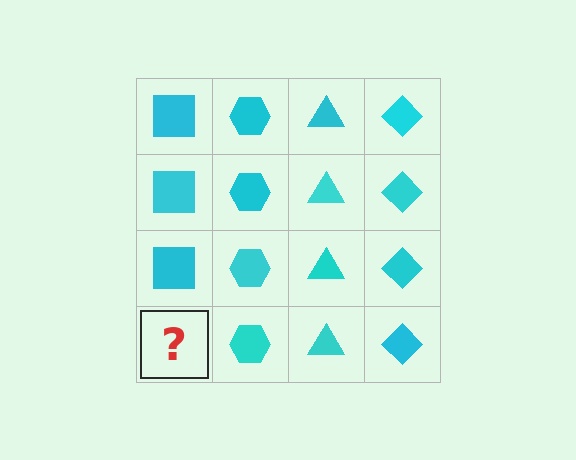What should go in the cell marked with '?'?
The missing cell should contain a cyan square.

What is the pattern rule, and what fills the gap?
The rule is that each column has a consistent shape. The gap should be filled with a cyan square.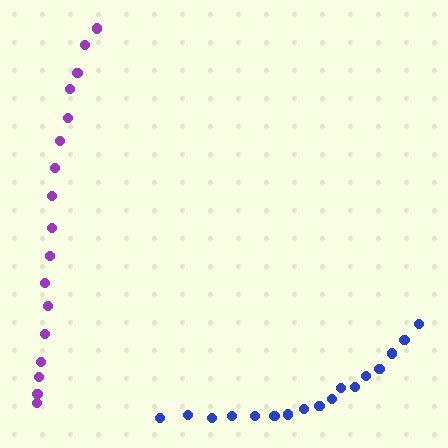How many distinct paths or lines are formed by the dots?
There are 2 distinct paths.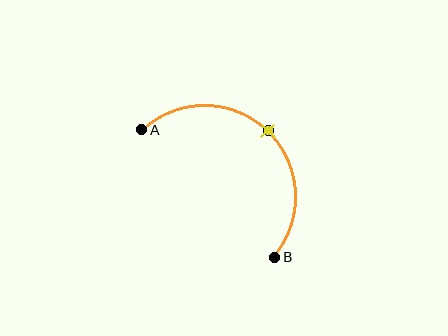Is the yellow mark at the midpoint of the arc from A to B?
Yes. The yellow mark lies on the arc at equal arc-length from both A and B — it is the arc midpoint.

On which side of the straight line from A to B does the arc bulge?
The arc bulges above and to the right of the straight line connecting A and B.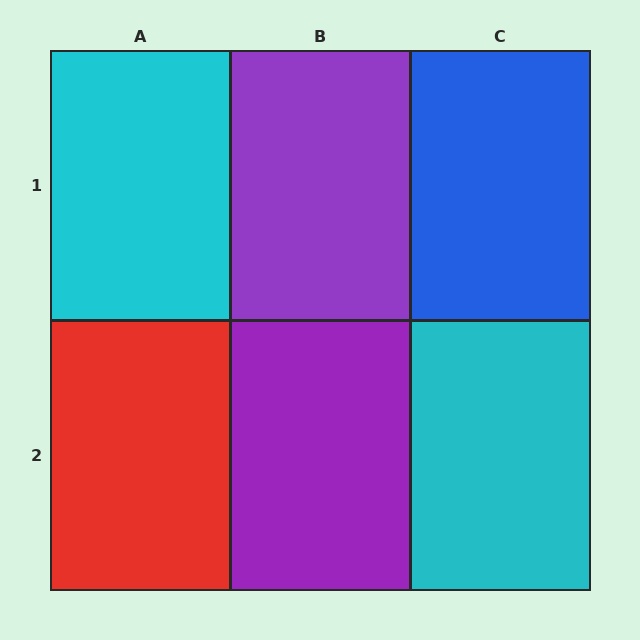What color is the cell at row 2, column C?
Cyan.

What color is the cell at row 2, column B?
Purple.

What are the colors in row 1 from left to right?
Cyan, purple, blue.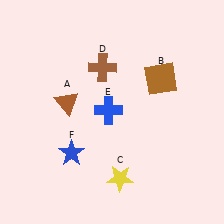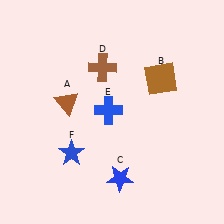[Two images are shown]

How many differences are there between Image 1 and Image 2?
There is 1 difference between the two images.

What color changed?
The star (C) changed from yellow in Image 1 to blue in Image 2.